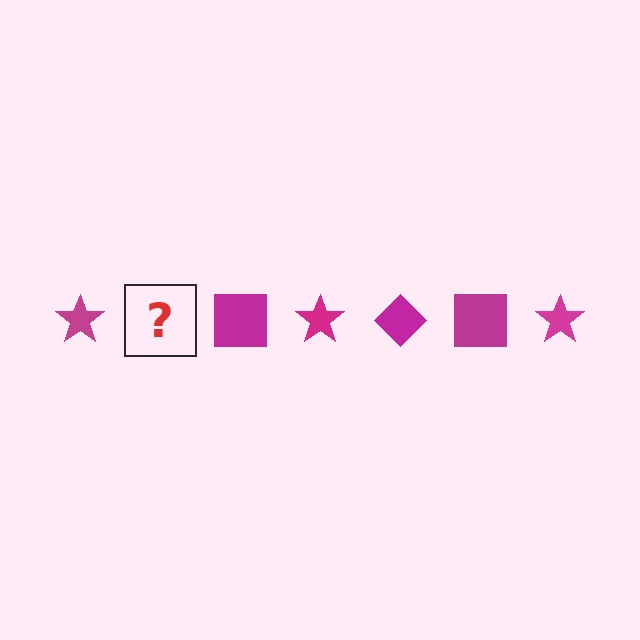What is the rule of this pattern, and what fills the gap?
The rule is that the pattern cycles through star, diamond, square shapes in magenta. The gap should be filled with a magenta diamond.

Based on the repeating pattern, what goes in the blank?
The blank should be a magenta diamond.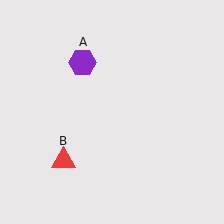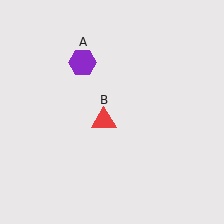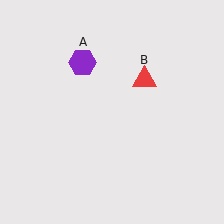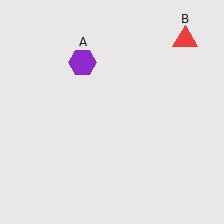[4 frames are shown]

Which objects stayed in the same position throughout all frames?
Purple hexagon (object A) remained stationary.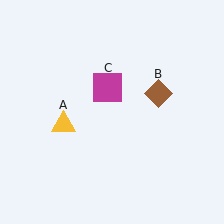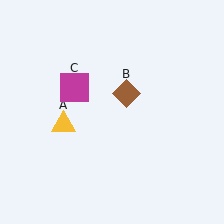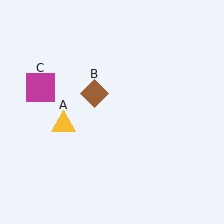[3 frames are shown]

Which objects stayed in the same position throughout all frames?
Yellow triangle (object A) remained stationary.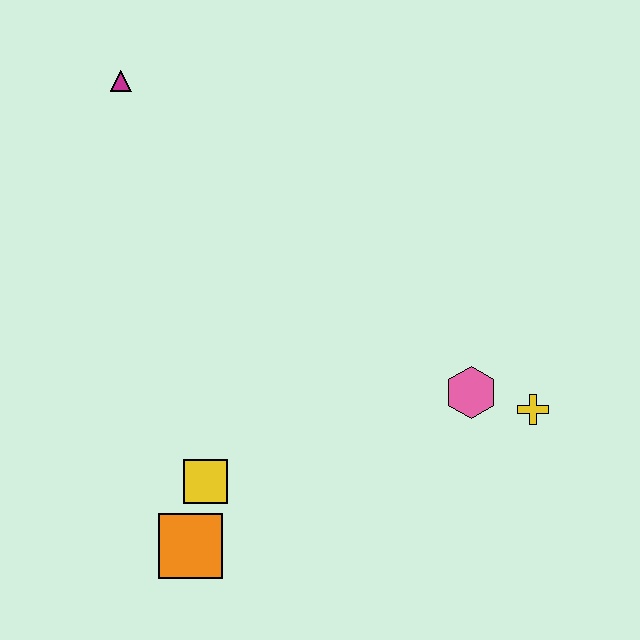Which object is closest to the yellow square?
The orange square is closest to the yellow square.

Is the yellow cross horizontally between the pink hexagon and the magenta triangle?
No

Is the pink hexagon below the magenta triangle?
Yes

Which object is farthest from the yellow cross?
The magenta triangle is farthest from the yellow cross.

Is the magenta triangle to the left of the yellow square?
Yes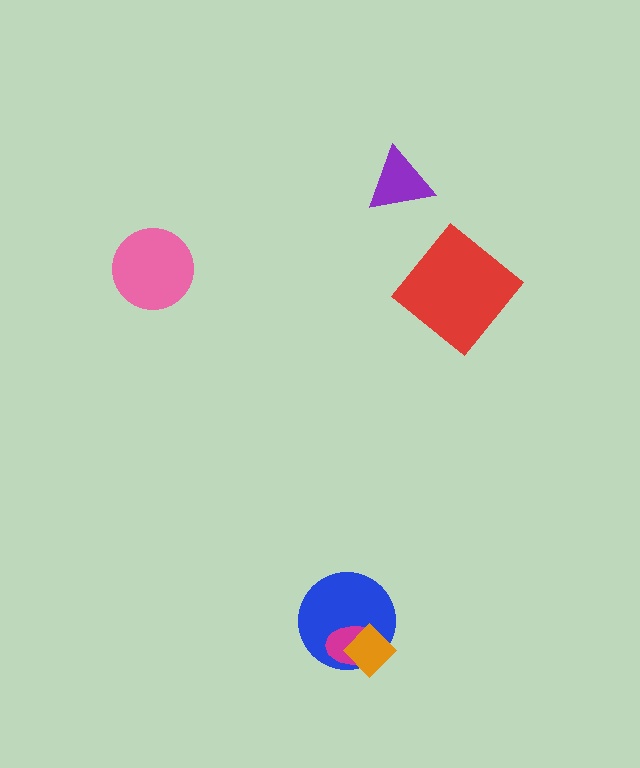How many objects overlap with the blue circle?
2 objects overlap with the blue circle.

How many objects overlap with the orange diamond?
2 objects overlap with the orange diamond.